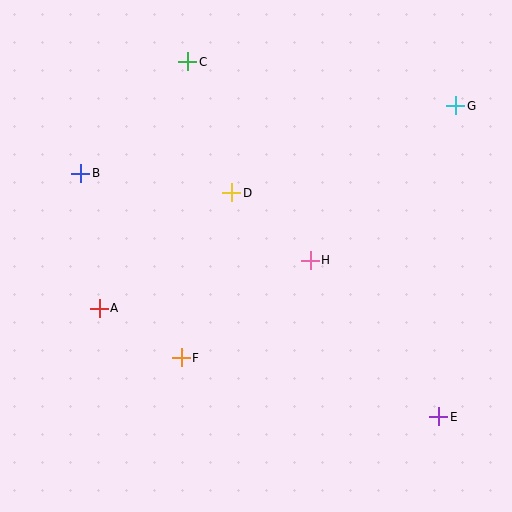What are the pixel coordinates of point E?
Point E is at (439, 417).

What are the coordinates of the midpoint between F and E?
The midpoint between F and E is at (310, 387).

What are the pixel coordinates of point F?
Point F is at (181, 358).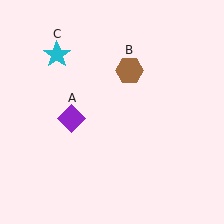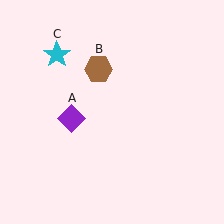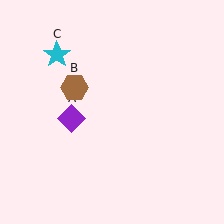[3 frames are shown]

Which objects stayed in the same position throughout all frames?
Purple diamond (object A) and cyan star (object C) remained stationary.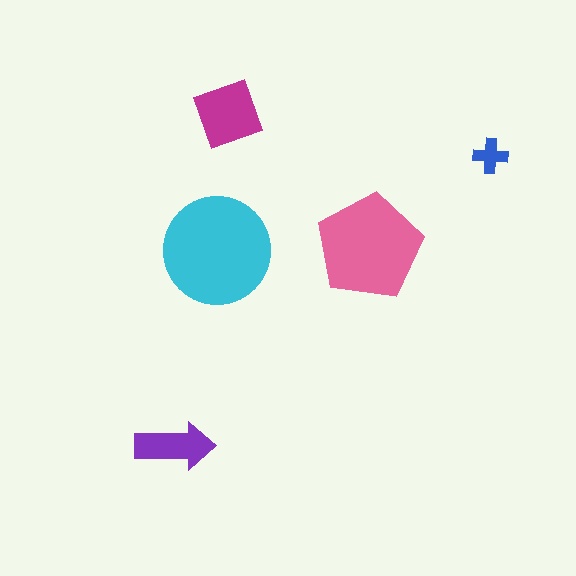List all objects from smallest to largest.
The blue cross, the purple arrow, the magenta diamond, the pink pentagon, the cyan circle.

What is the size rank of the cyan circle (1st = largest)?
1st.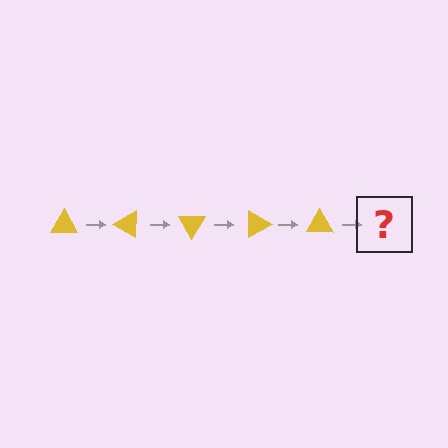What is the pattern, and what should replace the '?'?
The pattern is that the triangle rotates 30 degrees each step. The '?' should be a yellow triangle rotated 150 degrees.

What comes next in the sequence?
The next element should be a yellow triangle rotated 150 degrees.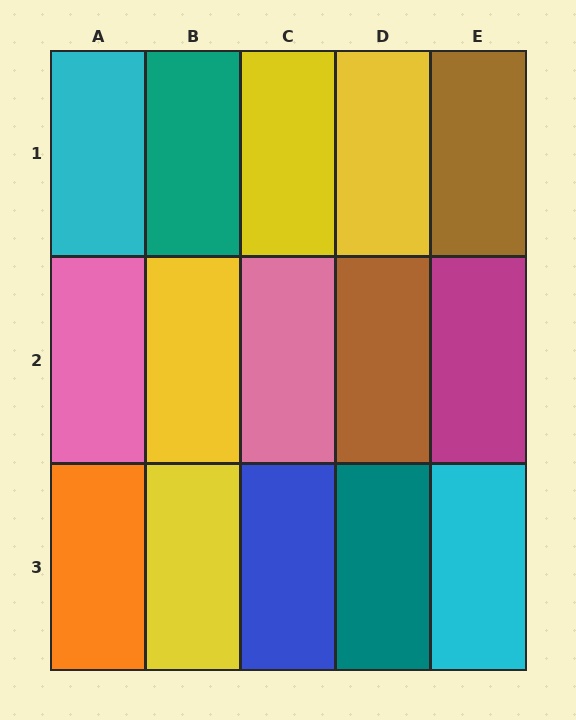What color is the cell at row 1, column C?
Yellow.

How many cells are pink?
2 cells are pink.